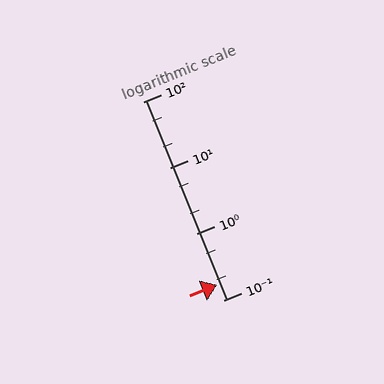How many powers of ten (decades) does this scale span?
The scale spans 3 decades, from 0.1 to 100.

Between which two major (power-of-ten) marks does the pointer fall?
The pointer is between 0.1 and 1.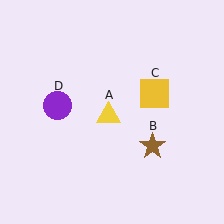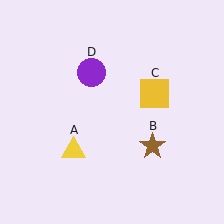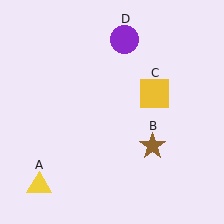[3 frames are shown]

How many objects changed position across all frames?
2 objects changed position: yellow triangle (object A), purple circle (object D).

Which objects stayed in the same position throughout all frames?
Brown star (object B) and yellow square (object C) remained stationary.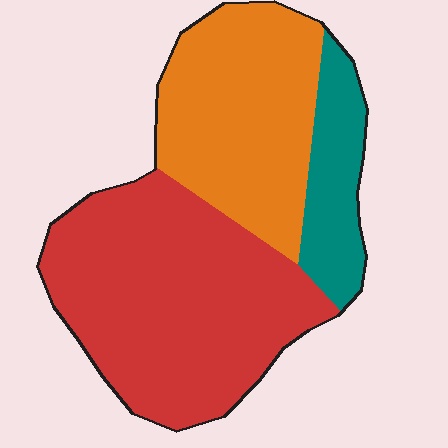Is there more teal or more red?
Red.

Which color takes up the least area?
Teal, at roughly 15%.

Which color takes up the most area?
Red, at roughly 50%.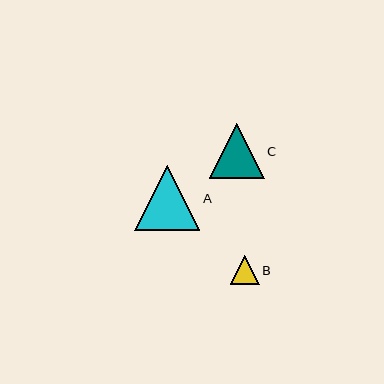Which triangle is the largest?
Triangle A is the largest with a size of approximately 65 pixels.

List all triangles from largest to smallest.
From largest to smallest: A, C, B.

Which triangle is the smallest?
Triangle B is the smallest with a size of approximately 29 pixels.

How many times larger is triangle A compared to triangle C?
Triangle A is approximately 1.2 times the size of triangle C.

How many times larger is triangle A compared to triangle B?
Triangle A is approximately 2.2 times the size of triangle B.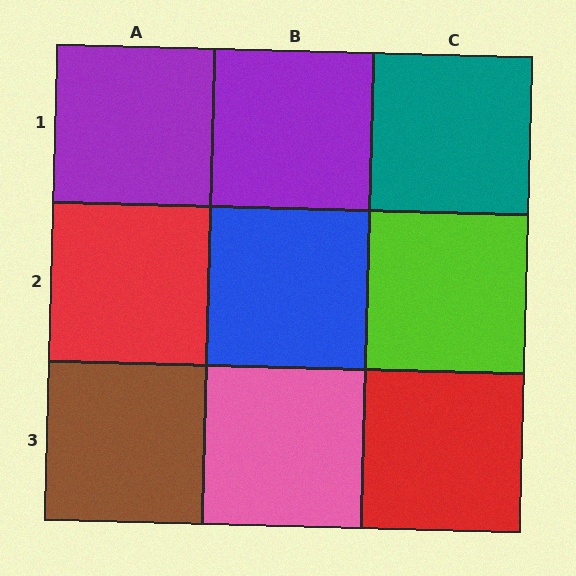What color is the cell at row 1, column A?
Purple.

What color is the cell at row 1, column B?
Purple.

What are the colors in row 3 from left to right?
Brown, pink, red.